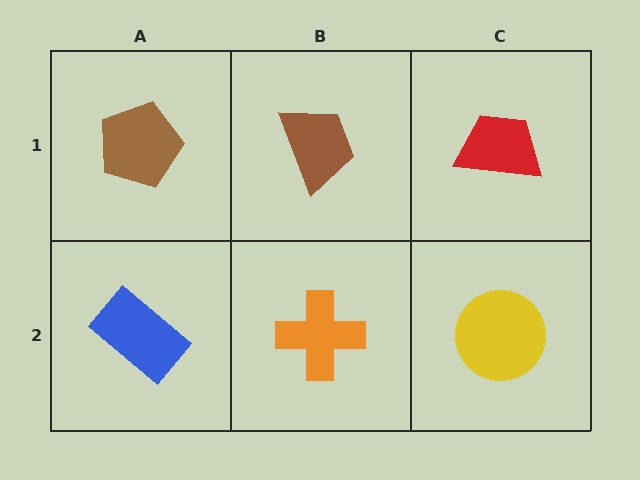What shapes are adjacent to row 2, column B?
A brown trapezoid (row 1, column B), a blue rectangle (row 2, column A), a yellow circle (row 2, column C).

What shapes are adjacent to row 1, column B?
An orange cross (row 2, column B), a brown pentagon (row 1, column A), a red trapezoid (row 1, column C).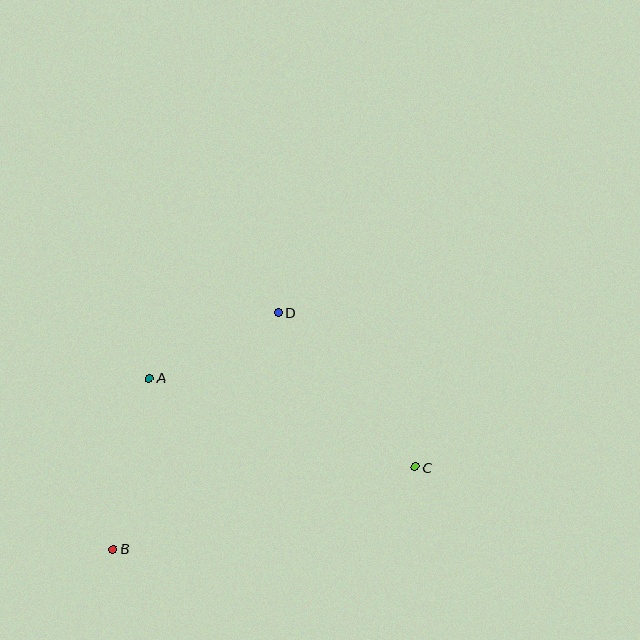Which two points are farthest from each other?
Points B and C are farthest from each other.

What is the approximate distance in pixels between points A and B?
The distance between A and B is approximately 175 pixels.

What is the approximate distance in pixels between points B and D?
The distance between B and D is approximately 288 pixels.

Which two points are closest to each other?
Points A and D are closest to each other.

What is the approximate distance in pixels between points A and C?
The distance between A and C is approximately 280 pixels.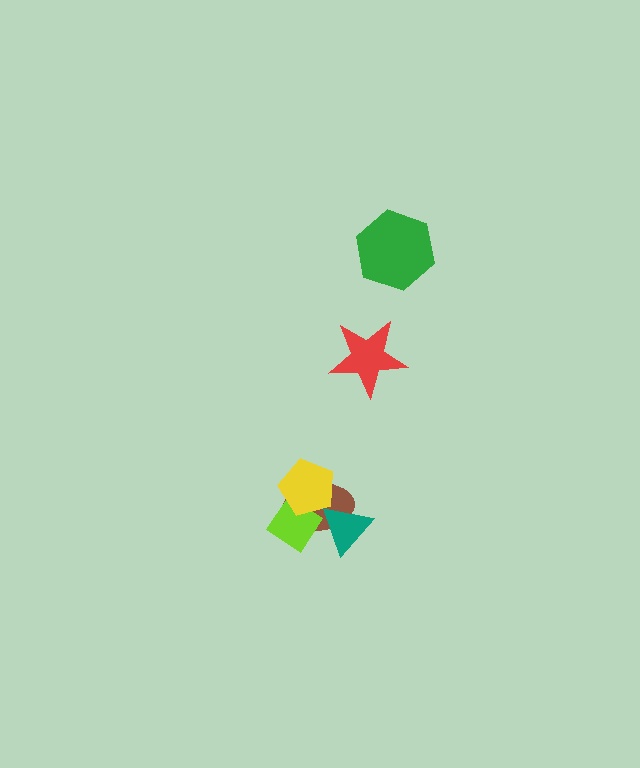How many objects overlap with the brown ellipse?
3 objects overlap with the brown ellipse.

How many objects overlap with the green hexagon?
0 objects overlap with the green hexagon.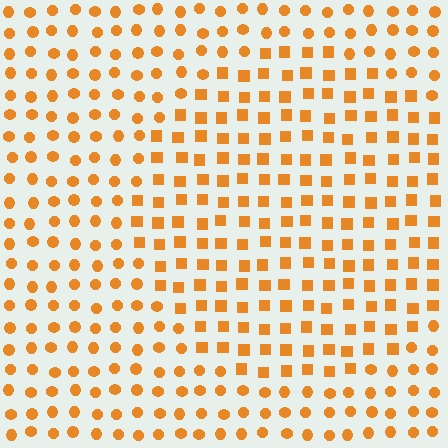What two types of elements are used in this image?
The image uses squares inside the circle region and circles outside it.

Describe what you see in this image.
The image is filled with small orange elements arranged in a uniform grid. A circle-shaped region contains squares, while the surrounding area contains circles. The boundary is defined purely by the change in element shape.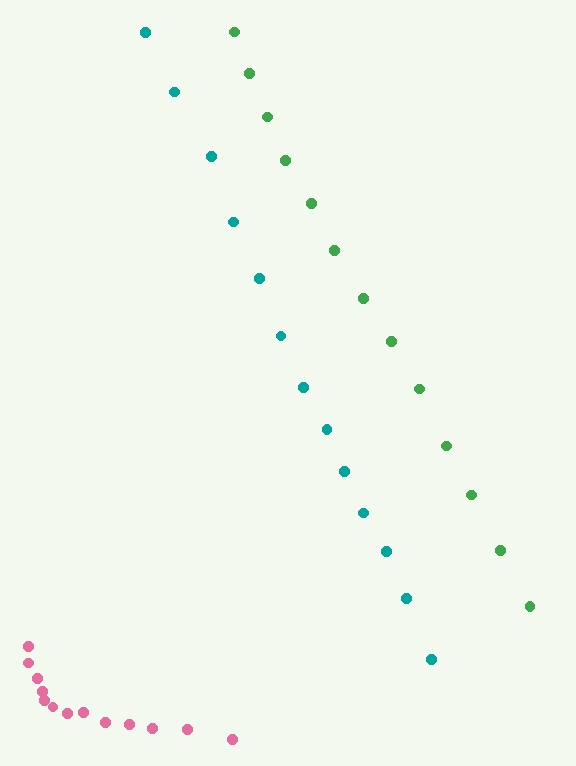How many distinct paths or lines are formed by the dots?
There are 3 distinct paths.